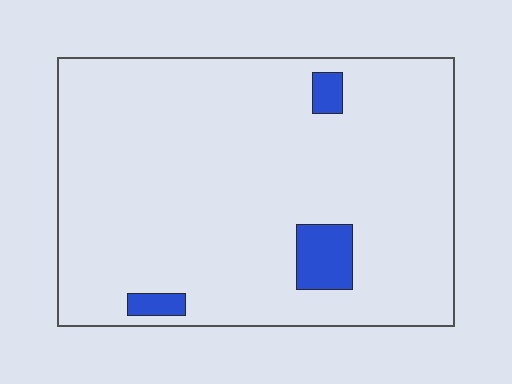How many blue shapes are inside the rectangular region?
3.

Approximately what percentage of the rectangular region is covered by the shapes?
Approximately 5%.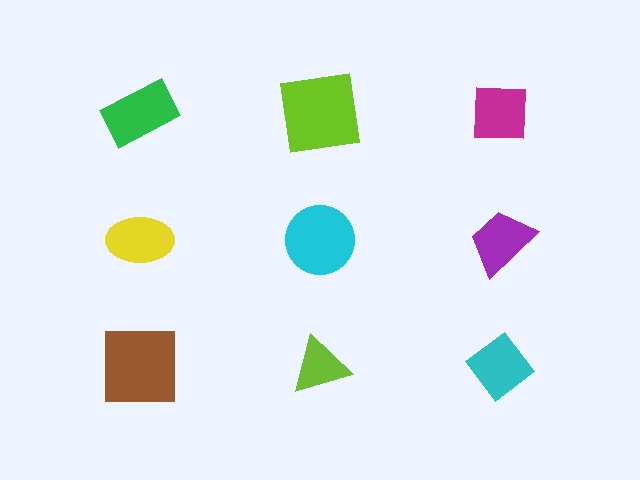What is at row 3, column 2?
A lime triangle.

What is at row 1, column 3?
A magenta square.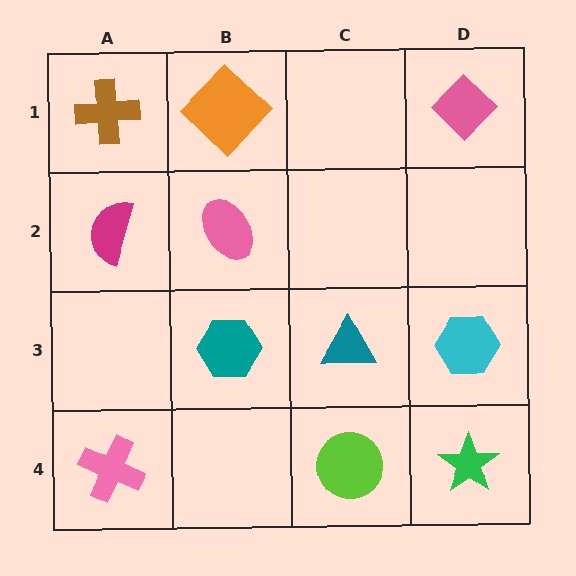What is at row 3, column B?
A teal hexagon.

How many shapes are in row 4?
3 shapes.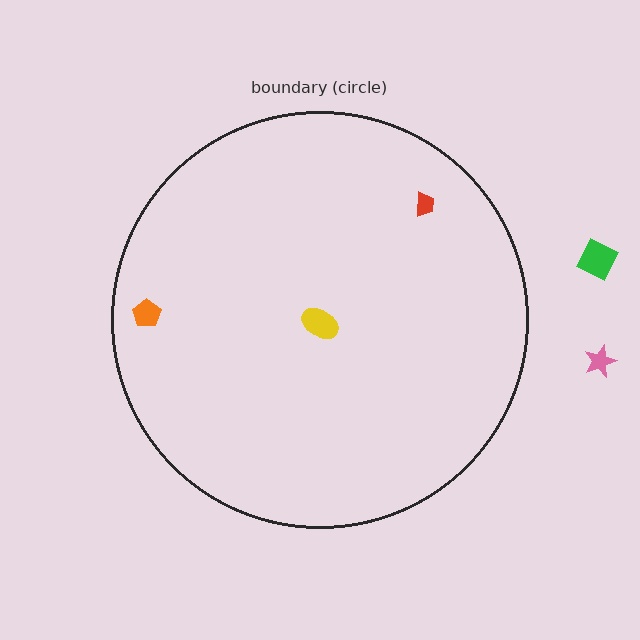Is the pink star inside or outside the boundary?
Outside.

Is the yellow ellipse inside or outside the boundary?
Inside.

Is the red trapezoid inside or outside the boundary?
Inside.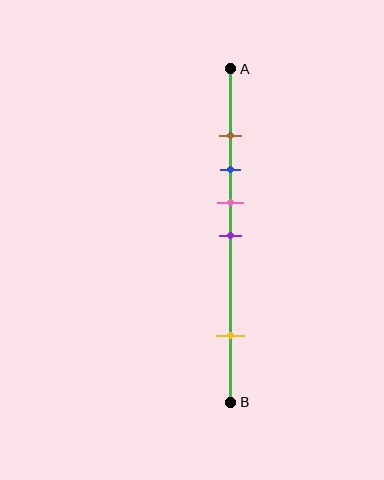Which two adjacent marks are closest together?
The brown and blue marks are the closest adjacent pair.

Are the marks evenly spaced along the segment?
No, the marks are not evenly spaced.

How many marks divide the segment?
There are 5 marks dividing the segment.